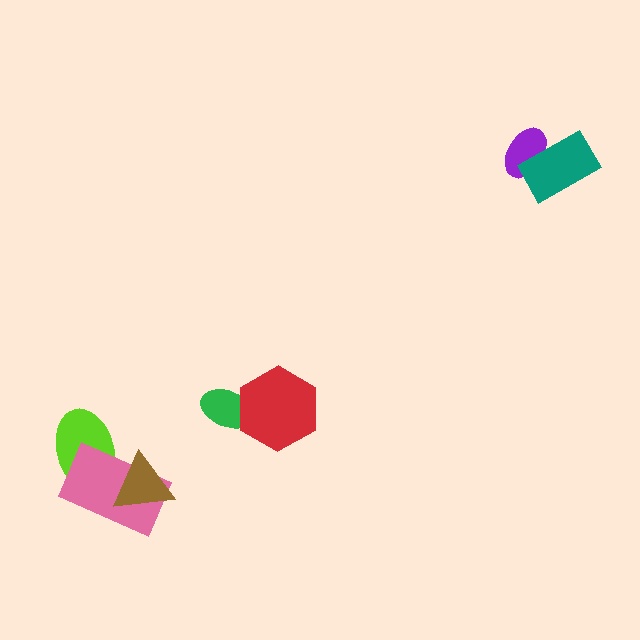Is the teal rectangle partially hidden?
No, no other shape covers it.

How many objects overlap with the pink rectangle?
2 objects overlap with the pink rectangle.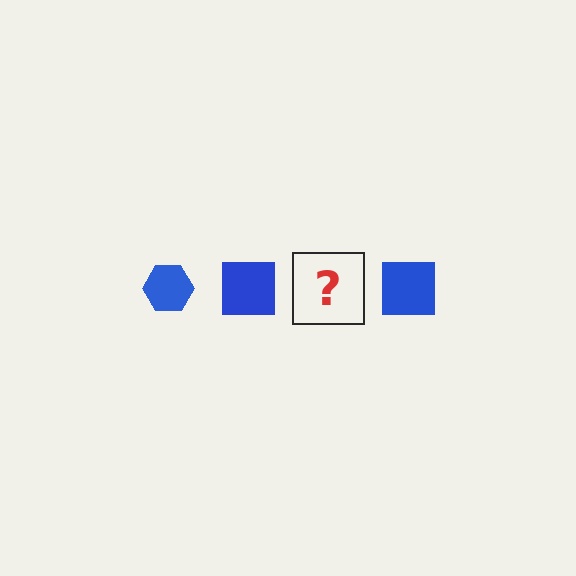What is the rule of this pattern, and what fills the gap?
The rule is that the pattern cycles through hexagon, square shapes in blue. The gap should be filled with a blue hexagon.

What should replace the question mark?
The question mark should be replaced with a blue hexagon.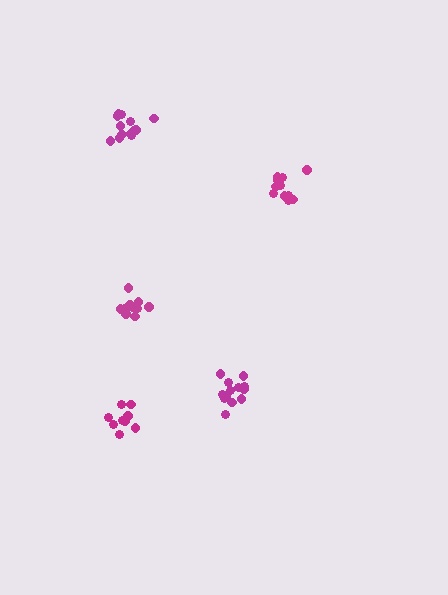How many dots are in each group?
Group 1: 13 dots, Group 2: 13 dots, Group 3: 9 dots, Group 4: 11 dots, Group 5: 11 dots (57 total).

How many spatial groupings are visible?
There are 5 spatial groupings.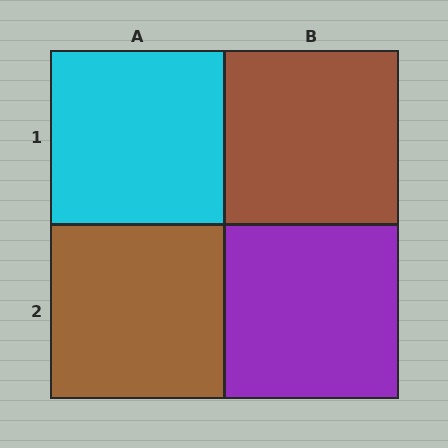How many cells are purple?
1 cell is purple.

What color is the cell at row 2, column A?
Brown.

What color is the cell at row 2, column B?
Purple.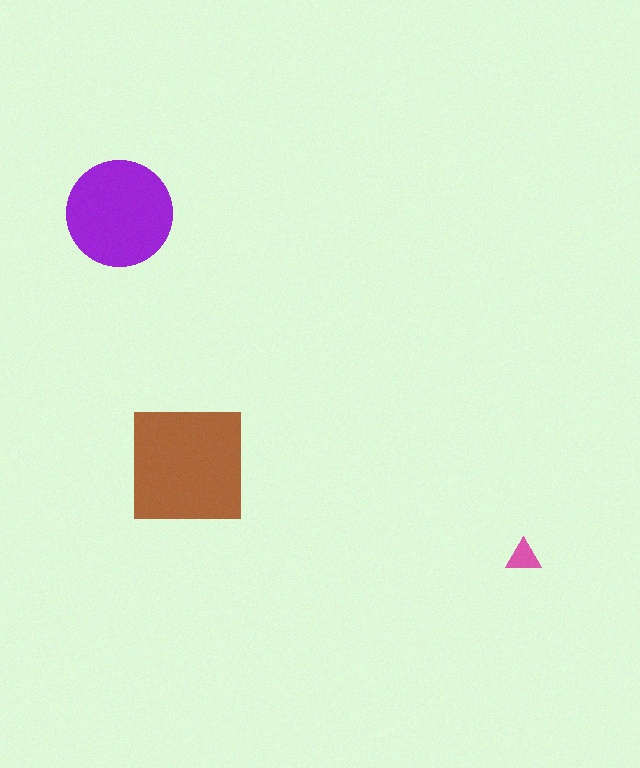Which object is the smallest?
The pink triangle.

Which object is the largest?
The brown square.